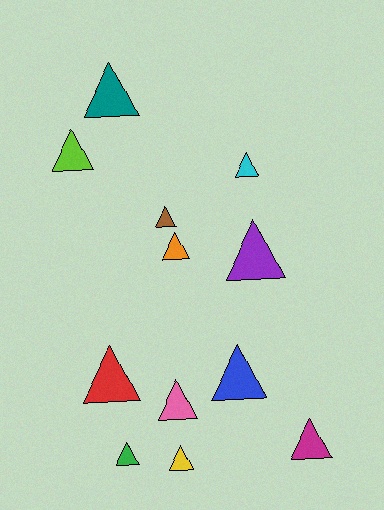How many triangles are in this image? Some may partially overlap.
There are 12 triangles.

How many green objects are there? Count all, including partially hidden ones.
There is 1 green object.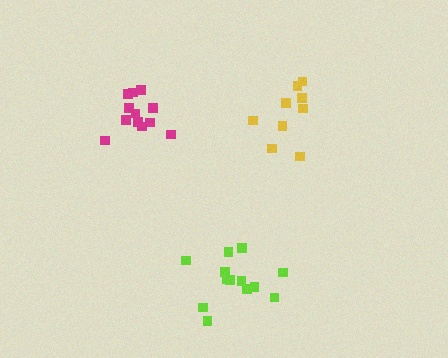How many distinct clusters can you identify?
There are 3 distinct clusters.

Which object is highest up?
The magenta cluster is topmost.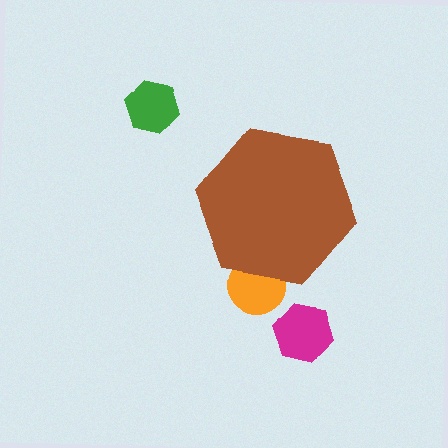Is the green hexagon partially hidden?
No, the green hexagon is fully visible.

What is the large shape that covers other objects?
A brown hexagon.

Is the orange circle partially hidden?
Yes, the orange circle is partially hidden behind the brown hexagon.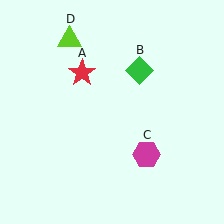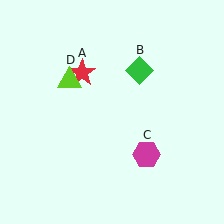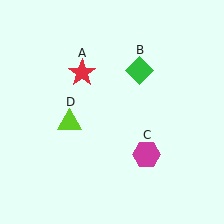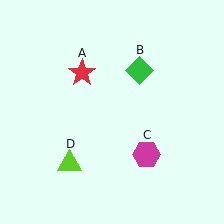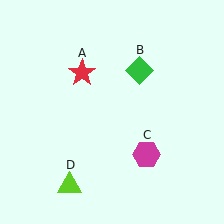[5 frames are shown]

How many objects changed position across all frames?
1 object changed position: lime triangle (object D).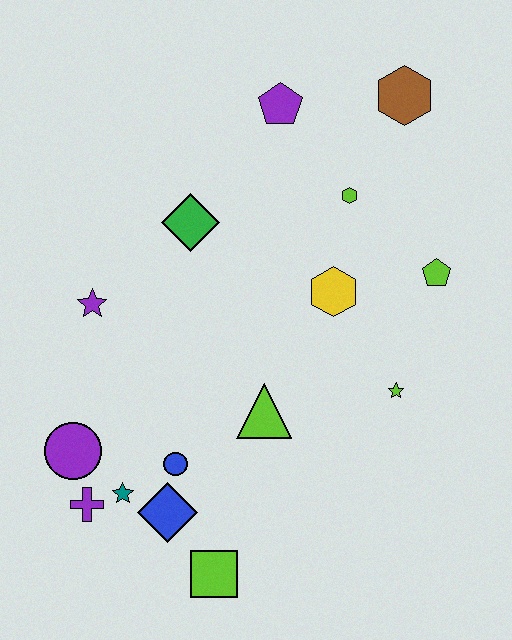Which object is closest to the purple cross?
The teal star is closest to the purple cross.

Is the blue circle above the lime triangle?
No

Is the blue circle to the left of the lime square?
Yes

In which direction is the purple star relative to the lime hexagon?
The purple star is to the left of the lime hexagon.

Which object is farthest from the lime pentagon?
The purple cross is farthest from the lime pentagon.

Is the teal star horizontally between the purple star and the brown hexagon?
Yes